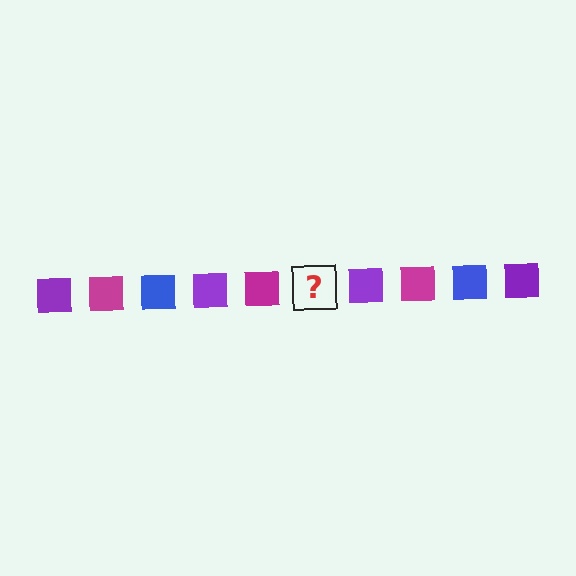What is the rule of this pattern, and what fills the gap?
The rule is that the pattern cycles through purple, magenta, blue squares. The gap should be filled with a blue square.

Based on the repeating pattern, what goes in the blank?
The blank should be a blue square.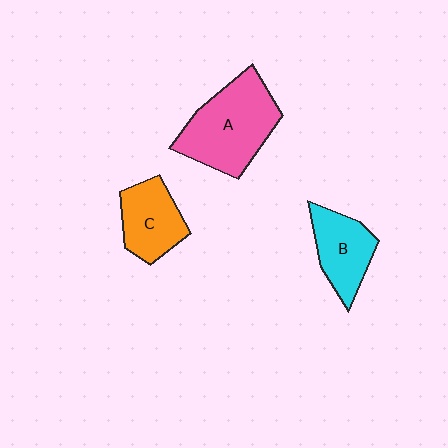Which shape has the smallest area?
Shape B (cyan).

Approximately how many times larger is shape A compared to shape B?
Approximately 1.7 times.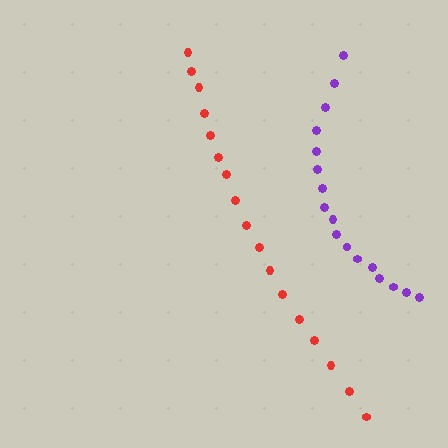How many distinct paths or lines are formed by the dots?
There are 2 distinct paths.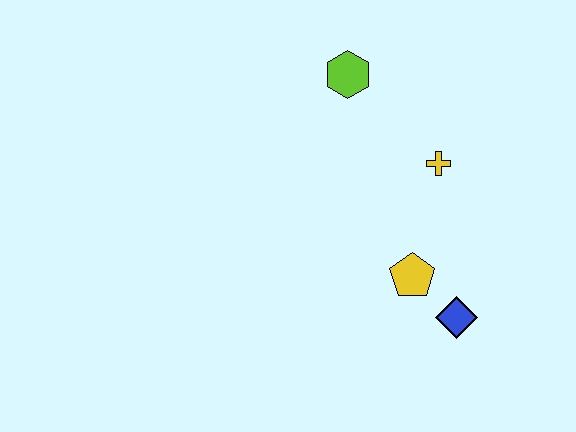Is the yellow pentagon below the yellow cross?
Yes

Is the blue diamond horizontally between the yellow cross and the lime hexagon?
No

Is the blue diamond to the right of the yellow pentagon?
Yes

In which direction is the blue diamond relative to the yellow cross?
The blue diamond is below the yellow cross.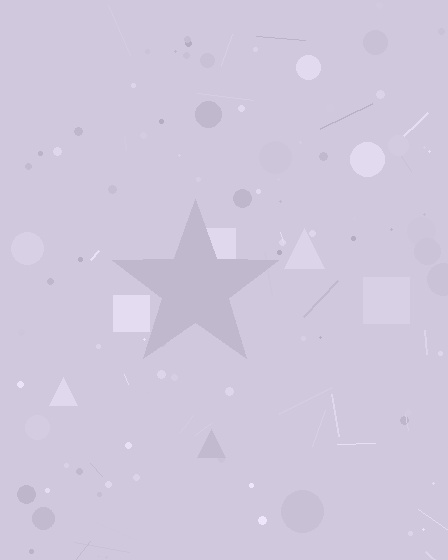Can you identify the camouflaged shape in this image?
The camouflaged shape is a star.